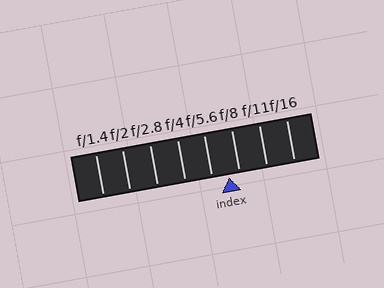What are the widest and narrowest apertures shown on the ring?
The widest aperture shown is f/1.4 and the narrowest is f/16.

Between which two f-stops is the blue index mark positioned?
The index mark is between f/5.6 and f/8.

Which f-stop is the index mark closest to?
The index mark is closest to f/8.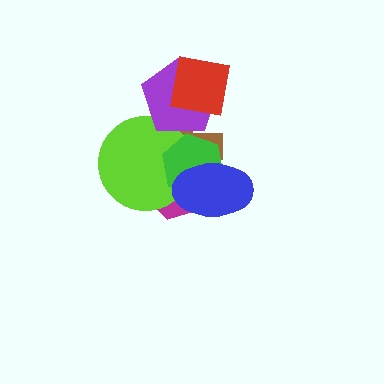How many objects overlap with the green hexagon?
4 objects overlap with the green hexagon.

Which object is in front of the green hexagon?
The blue ellipse is in front of the green hexagon.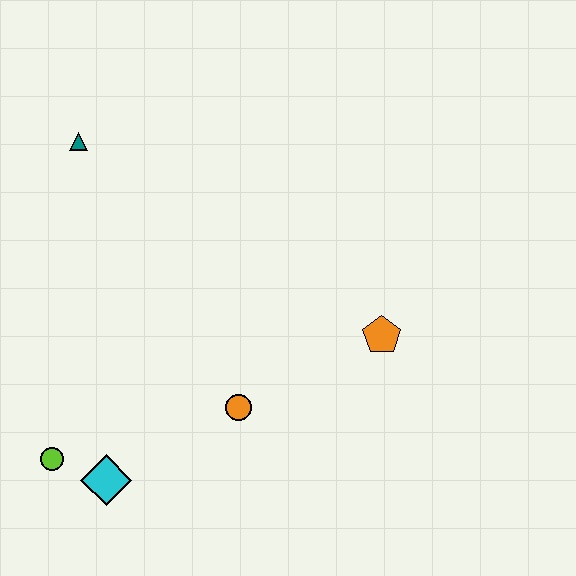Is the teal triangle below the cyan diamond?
No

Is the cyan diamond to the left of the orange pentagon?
Yes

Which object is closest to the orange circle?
The cyan diamond is closest to the orange circle.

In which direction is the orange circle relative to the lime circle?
The orange circle is to the right of the lime circle.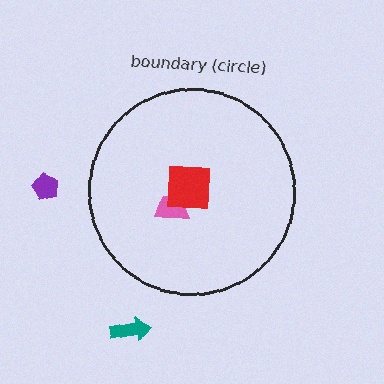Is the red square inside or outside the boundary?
Inside.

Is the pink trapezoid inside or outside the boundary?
Inside.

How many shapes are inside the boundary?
2 inside, 2 outside.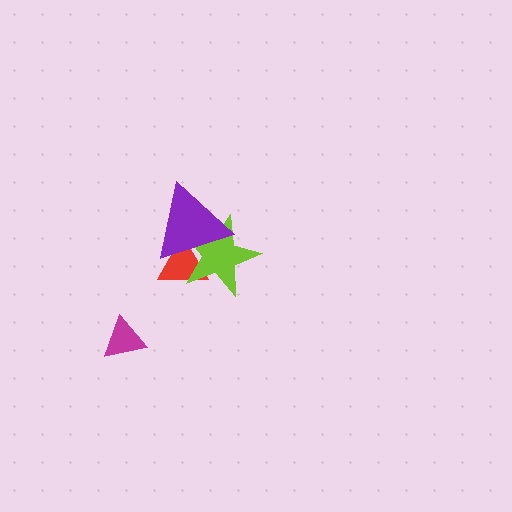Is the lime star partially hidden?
Yes, it is partially covered by another shape.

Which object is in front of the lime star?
The purple triangle is in front of the lime star.